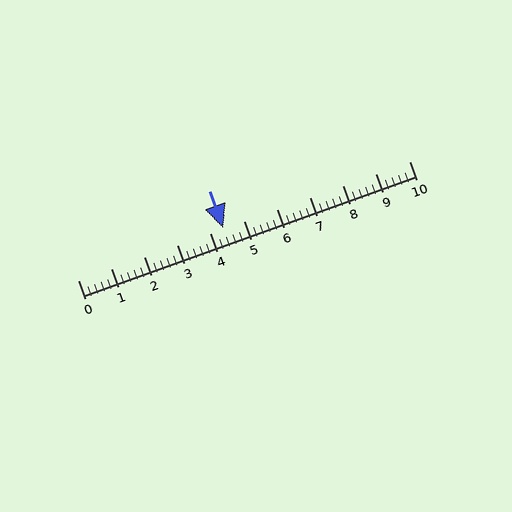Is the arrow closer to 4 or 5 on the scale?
The arrow is closer to 4.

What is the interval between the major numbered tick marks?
The major tick marks are spaced 1 units apart.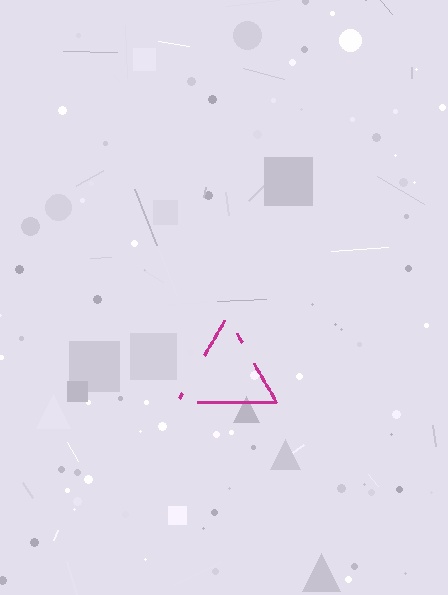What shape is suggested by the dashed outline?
The dashed outline suggests a triangle.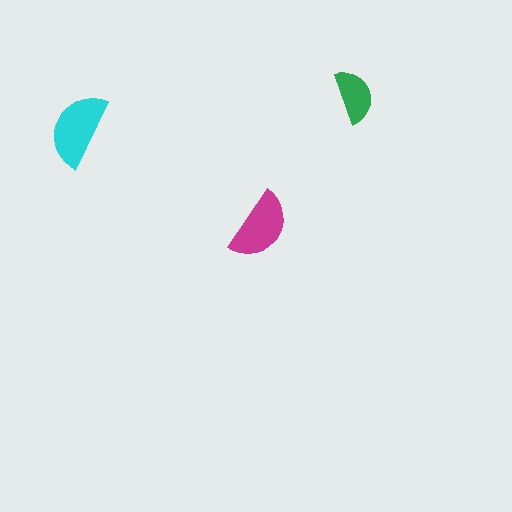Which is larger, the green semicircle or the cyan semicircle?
The cyan one.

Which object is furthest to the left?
The cyan semicircle is leftmost.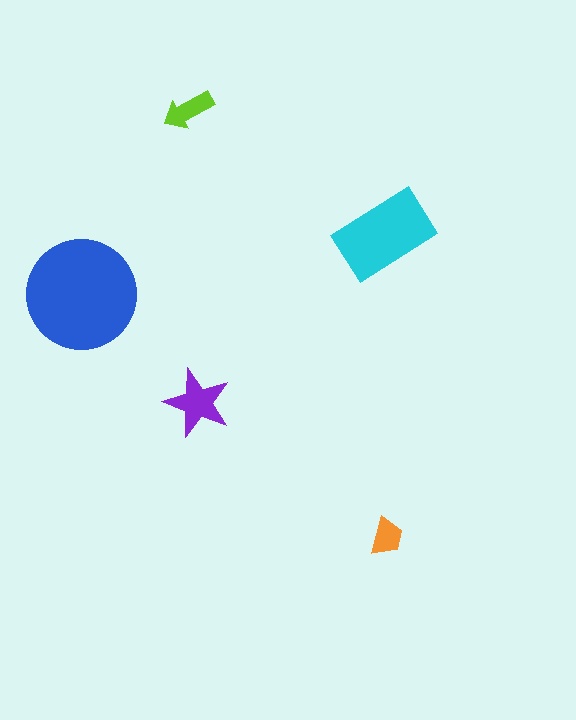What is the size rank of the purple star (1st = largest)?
3rd.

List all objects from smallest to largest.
The orange trapezoid, the lime arrow, the purple star, the cyan rectangle, the blue circle.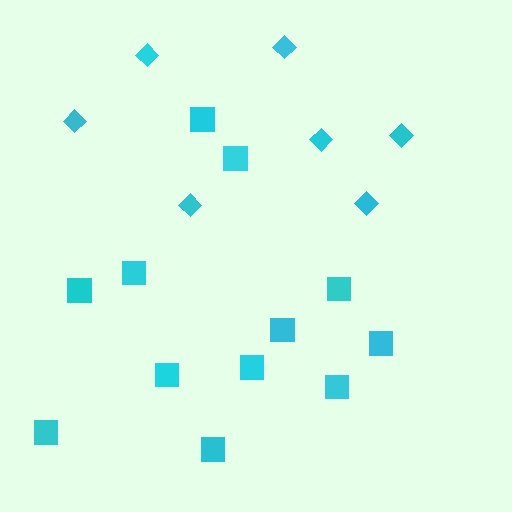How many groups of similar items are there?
There are 2 groups: one group of diamonds (7) and one group of squares (12).